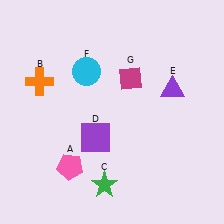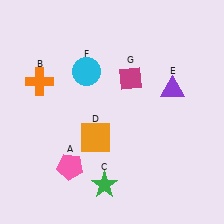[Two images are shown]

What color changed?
The square (D) changed from purple in Image 1 to orange in Image 2.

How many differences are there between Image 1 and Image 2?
There is 1 difference between the two images.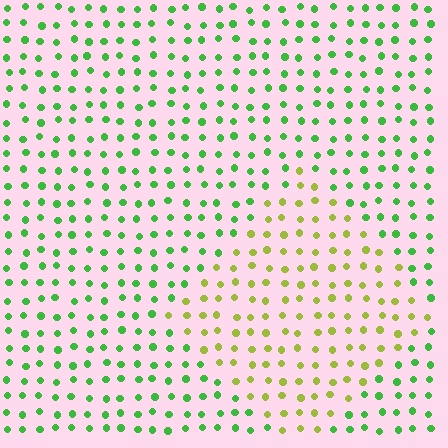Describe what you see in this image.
The image is filled with small green elements in a uniform arrangement. A diamond-shaped region is visible where the elements are tinted to a slightly different hue, forming a subtle color boundary.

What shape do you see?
I see a diamond.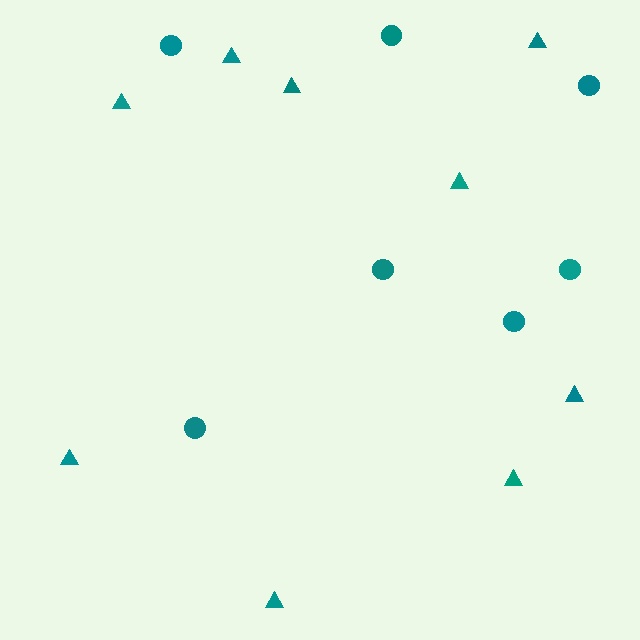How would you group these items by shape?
There are 2 groups: one group of triangles (9) and one group of circles (7).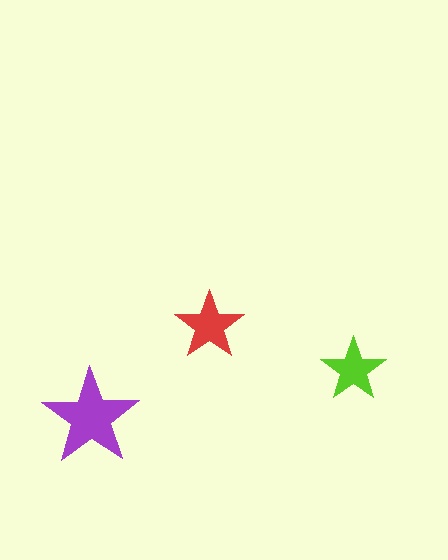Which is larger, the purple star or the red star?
The purple one.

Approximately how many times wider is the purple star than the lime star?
About 1.5 times wider.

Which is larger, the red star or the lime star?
The red one.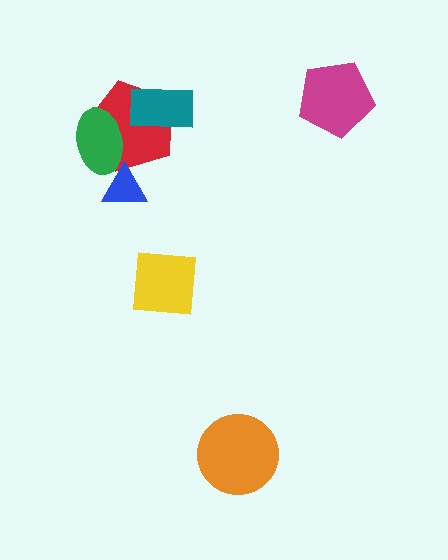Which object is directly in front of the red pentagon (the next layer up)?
The green ellipse is directly in front of the red pentagon.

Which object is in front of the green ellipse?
The blue triangle is in front of the green ellipse.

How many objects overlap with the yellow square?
0 objects overlap with the yellow square.